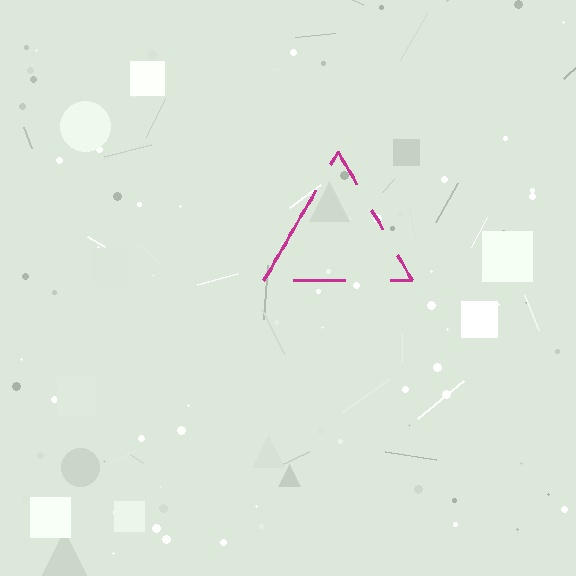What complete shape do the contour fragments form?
The contour fragments form a triangle.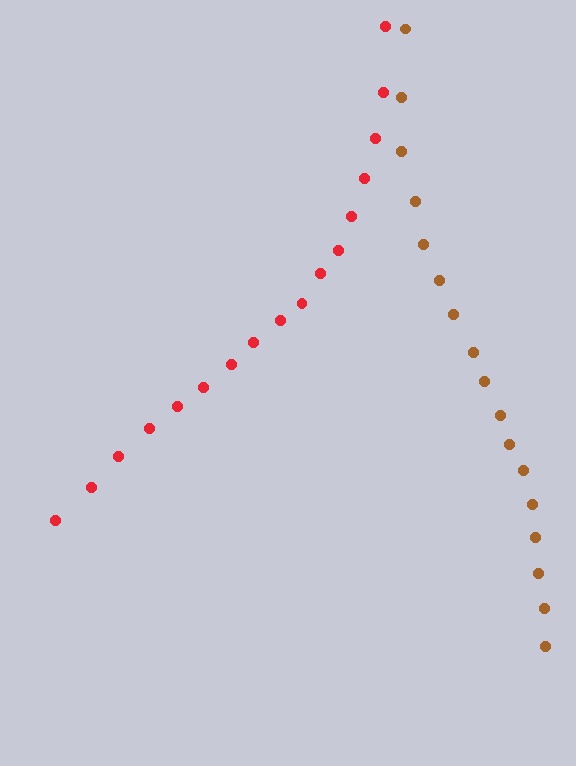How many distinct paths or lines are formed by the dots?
There are 2 distinct paths.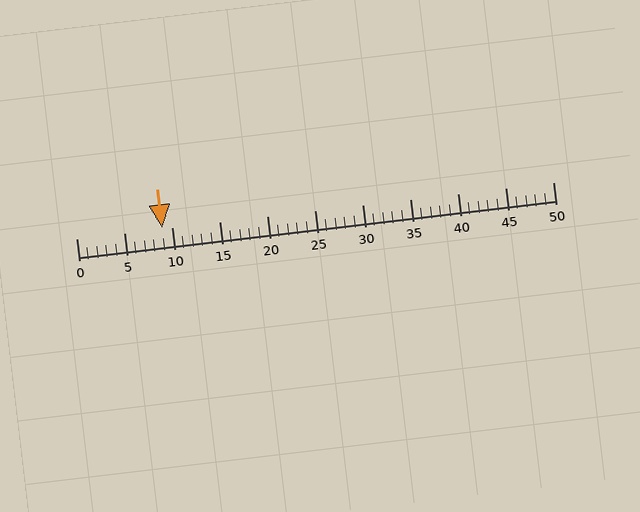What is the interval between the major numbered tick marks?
The major tick marks are spaced 5 units apart.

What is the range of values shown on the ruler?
The ruler shows values from 0 to 50.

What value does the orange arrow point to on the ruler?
The orange arrow points to approximately 9.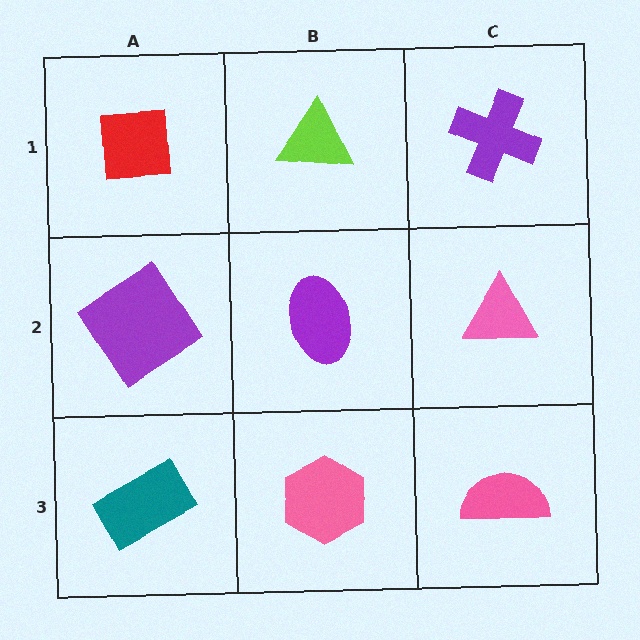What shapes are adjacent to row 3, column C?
A pink triangle (row 2, column C), a pink hexagon (row 3, column B).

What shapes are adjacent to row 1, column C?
A pink triangle (row 2, column C), a lime triangle (row 1, column B).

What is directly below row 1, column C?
A pink triangle.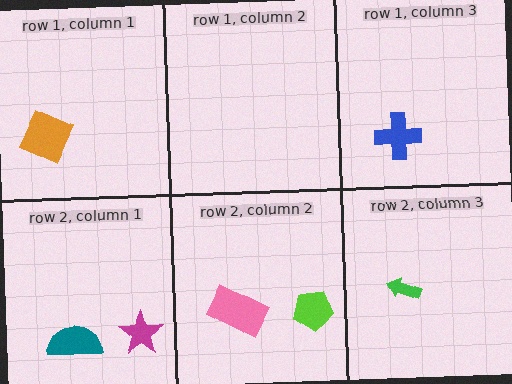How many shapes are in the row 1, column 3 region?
1.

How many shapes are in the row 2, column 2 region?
2.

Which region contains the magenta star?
The row 2, column 1 region.